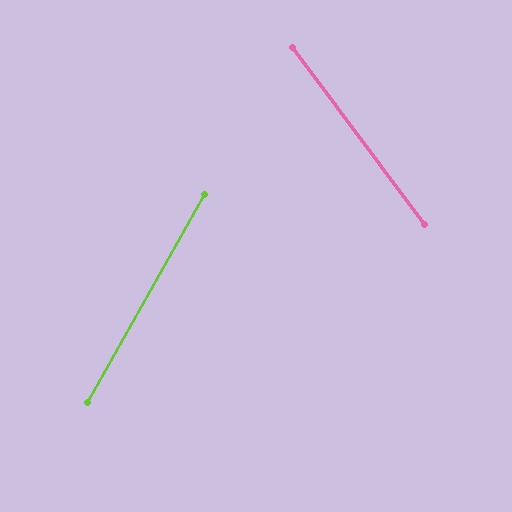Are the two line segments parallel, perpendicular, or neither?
Neither parallel nor perpendicular — they differ by about 66°.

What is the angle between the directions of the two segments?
Approximately 66 degrees.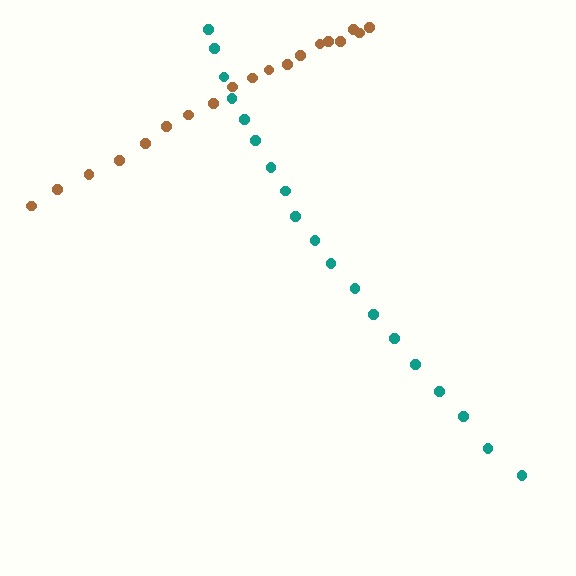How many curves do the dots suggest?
There are 2 distinct paths.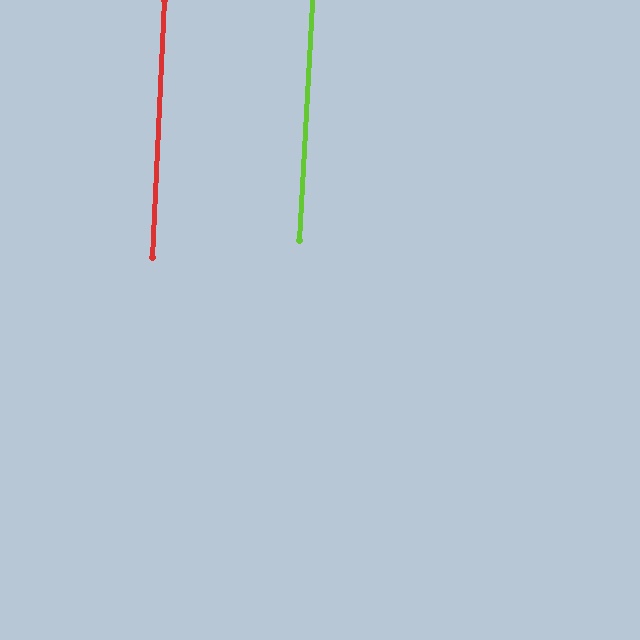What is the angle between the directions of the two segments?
Approximately 1 degree.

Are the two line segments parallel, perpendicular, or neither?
Parallel — their directions differ by only 0.7°.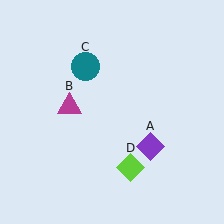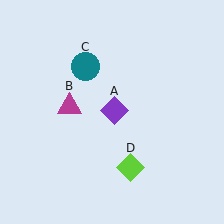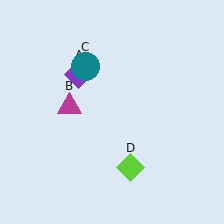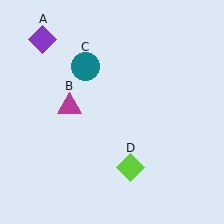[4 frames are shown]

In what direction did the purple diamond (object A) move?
The purple diamond (object A) moved up and to the left.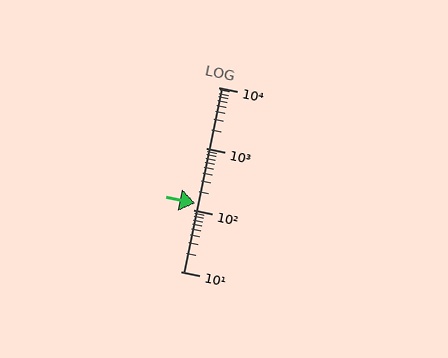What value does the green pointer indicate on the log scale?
The pointer indicates approximately 130.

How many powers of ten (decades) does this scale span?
The scale spans 3 decades, from 10 to 10000.